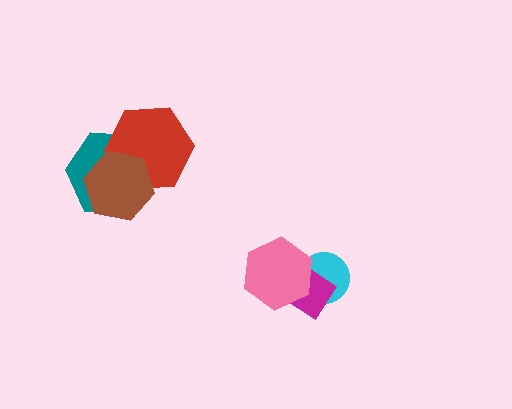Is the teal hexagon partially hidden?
Yes, it is partially covered by another shape.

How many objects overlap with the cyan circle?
2 objects overlap with the cyan circle.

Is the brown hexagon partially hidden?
No, no other shape covers it.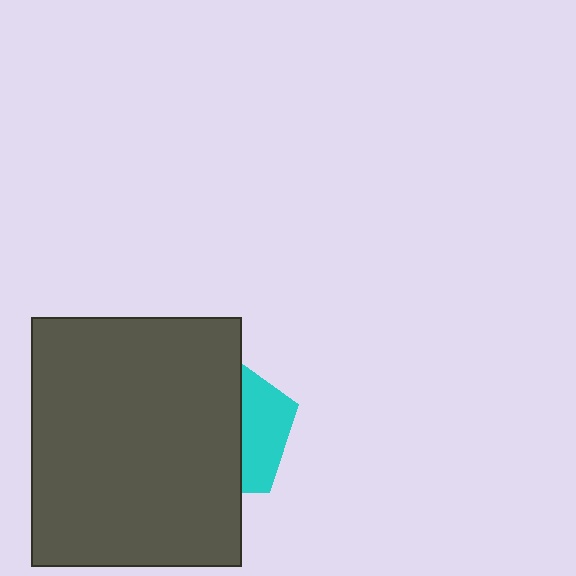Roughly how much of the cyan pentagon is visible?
A small part of it is visible (roughly 33%).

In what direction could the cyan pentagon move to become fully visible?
The cyan pentagon could move right. That would shift it out from behind the dark gray rectangle entirely.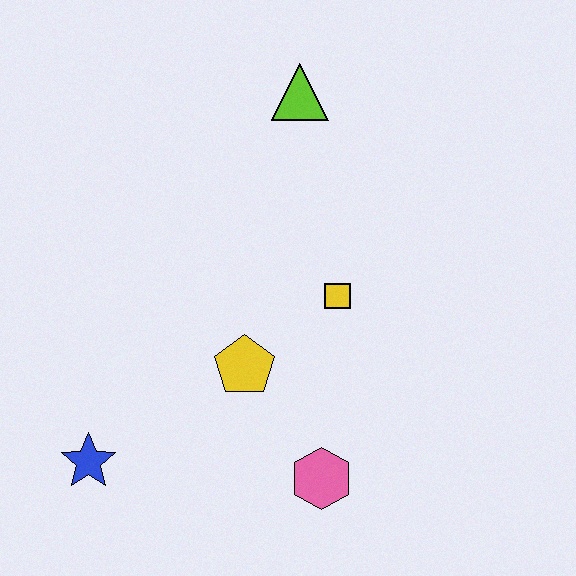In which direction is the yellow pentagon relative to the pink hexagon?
The yellow pentagon is above the pink hexagon.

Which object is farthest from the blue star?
The lime triangle is farthest from the blue star.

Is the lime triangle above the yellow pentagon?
Yes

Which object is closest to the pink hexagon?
The yellow pentagon is closest to the pink hexagon.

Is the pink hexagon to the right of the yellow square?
No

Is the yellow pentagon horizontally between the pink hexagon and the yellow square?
No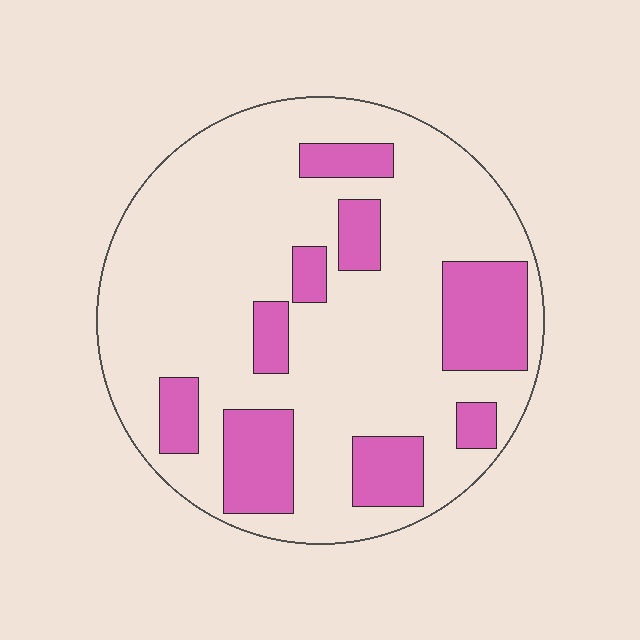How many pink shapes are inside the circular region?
9.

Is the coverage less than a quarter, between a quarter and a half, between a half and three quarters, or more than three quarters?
Less than a quarter.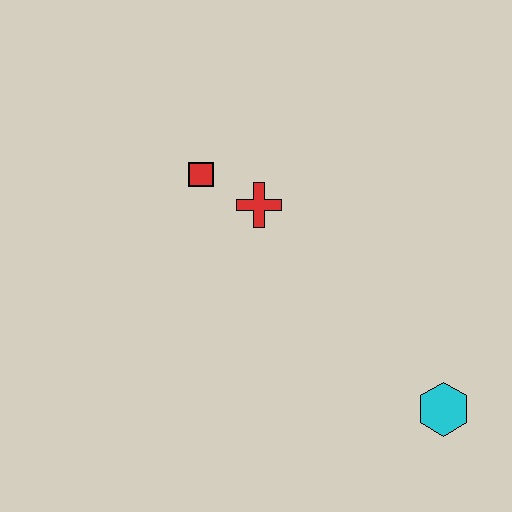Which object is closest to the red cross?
The red square is closest to the red cross.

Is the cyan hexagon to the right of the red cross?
Yes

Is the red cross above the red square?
No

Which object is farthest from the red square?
The cyan hexagon is farthest from the red square.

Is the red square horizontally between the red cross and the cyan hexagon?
No